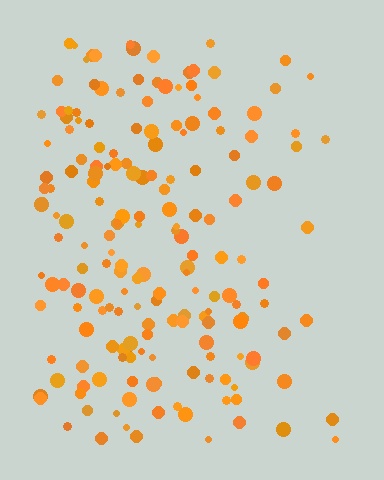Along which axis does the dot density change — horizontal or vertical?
Horizontal.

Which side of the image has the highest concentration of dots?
The left.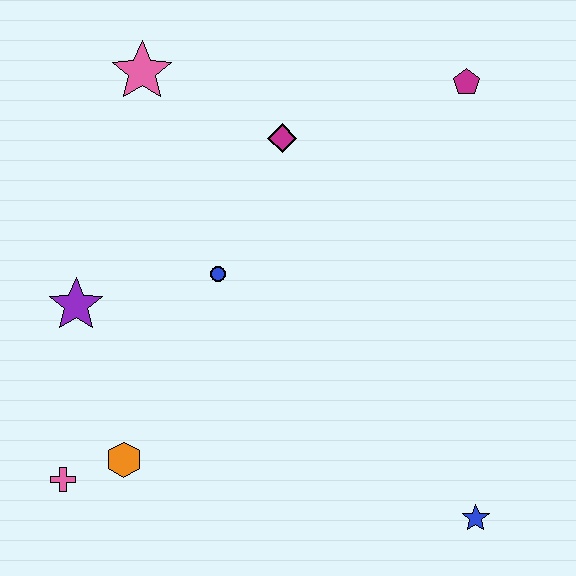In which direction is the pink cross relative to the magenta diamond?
The pink cross is below the magenta diamond.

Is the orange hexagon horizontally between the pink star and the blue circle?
No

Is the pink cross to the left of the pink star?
Yes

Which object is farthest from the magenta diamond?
The blue star is farthest from the magenta diamond.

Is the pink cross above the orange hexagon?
No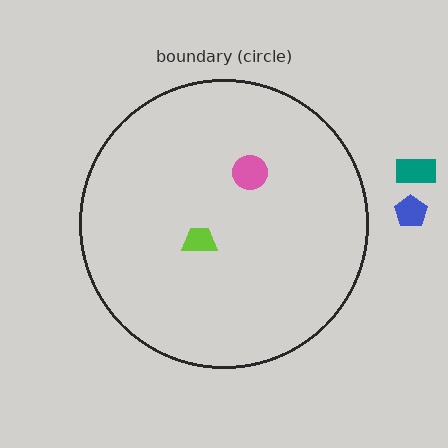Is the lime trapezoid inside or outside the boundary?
Inside.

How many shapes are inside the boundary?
2 inside, 2 outside.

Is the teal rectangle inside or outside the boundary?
Outside.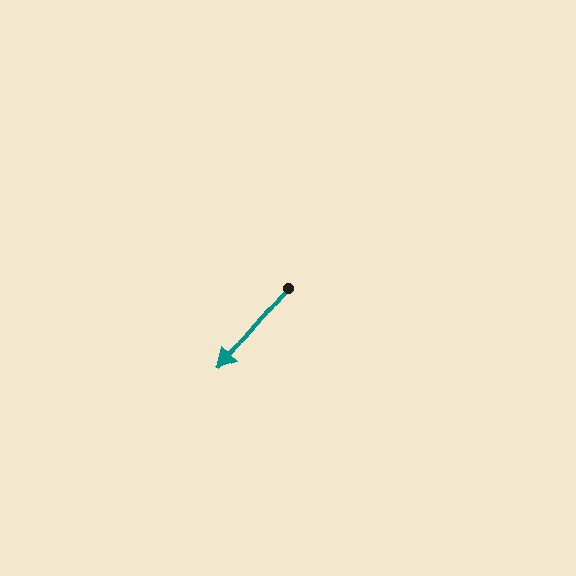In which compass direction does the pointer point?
Southwest.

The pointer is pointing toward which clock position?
Roughly 7 o'clock.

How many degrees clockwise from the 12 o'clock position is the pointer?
Approximately 220 degrees.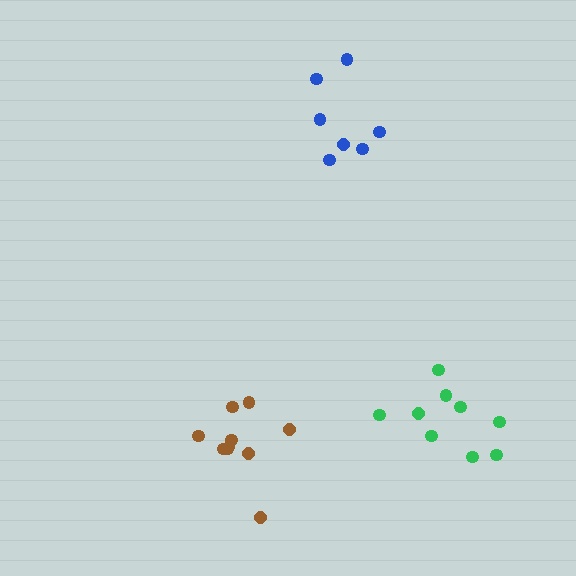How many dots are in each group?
Group 1: 10 dots, Group 2: 9 dots, Group 3: 7 dots (26 total).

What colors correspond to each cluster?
The clusters are colored: brown, green, blue.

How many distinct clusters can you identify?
There are 3 distinct clusters.